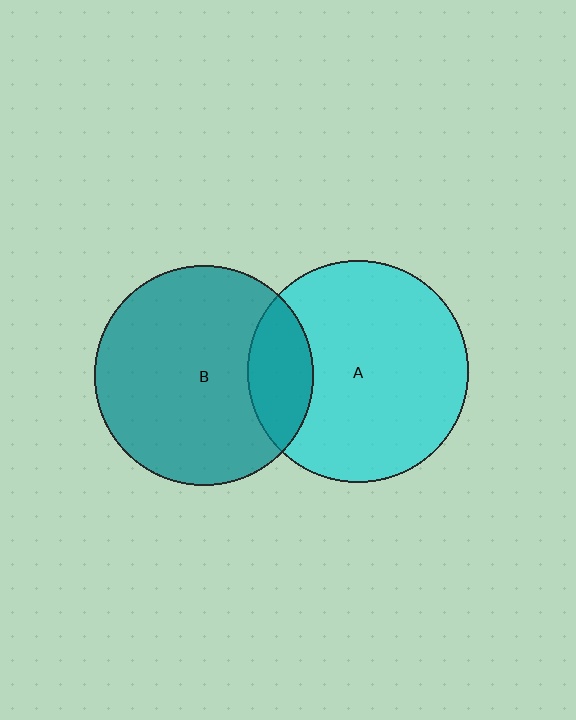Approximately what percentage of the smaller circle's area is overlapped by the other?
Approximately 20%.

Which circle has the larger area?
Circle A (cyan).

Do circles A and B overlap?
Yes.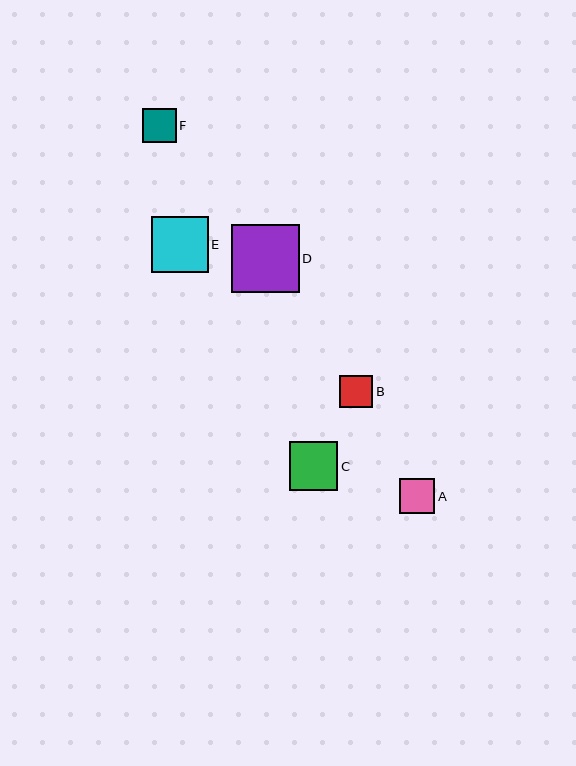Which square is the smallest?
Square B is the smallest with a size of approximately 33 pixels.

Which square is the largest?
Square D is the largest with a size of approximately 67 pixels.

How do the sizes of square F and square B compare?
Square F and square B are approximately the same size.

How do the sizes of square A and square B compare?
Square A and square B are approximately the same size.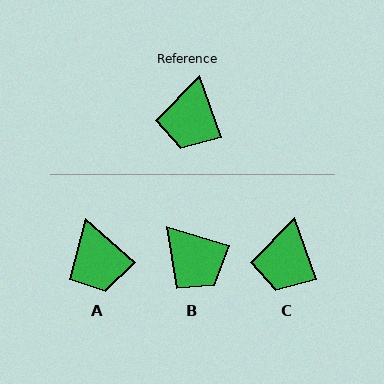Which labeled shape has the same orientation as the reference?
C.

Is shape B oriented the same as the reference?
No, it is off by about 54 degrees.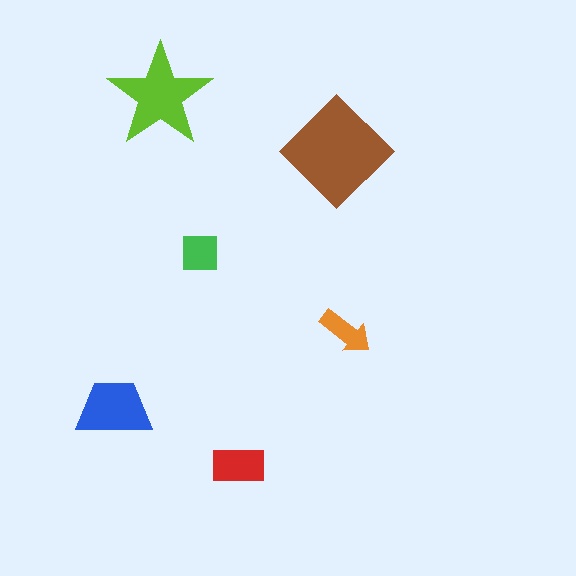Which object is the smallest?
The orange arrow.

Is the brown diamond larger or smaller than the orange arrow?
Larger.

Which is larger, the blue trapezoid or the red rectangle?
The blue trapezoid.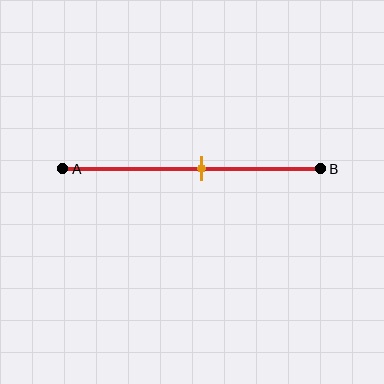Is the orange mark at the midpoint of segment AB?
No, the mark is at about 55% from A, not at the 50% midpoint.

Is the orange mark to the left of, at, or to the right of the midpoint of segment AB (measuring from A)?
The orange mark is to the right of the midpoint of segment AB.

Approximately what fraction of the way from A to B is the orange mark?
The orange mark is approximately 55% of the way from A to B.